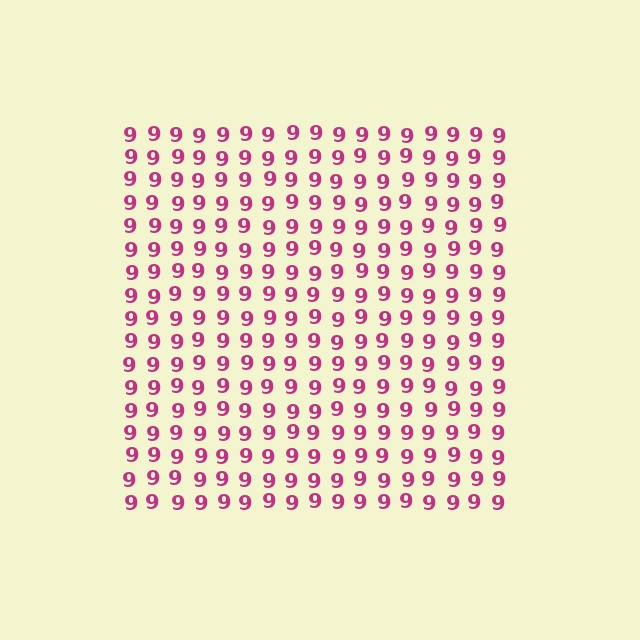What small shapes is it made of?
It is made of small digit 9's.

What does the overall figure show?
The overall figure shows a square.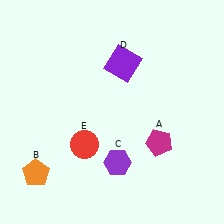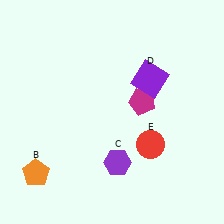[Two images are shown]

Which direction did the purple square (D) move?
The purple square (D) moved right.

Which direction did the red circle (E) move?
The red circle (E) moved right.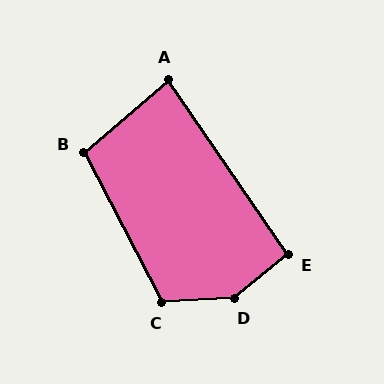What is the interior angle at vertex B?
Approximately 103 degrees (obtuse).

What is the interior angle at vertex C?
Approximately 114 degrees (obtuse).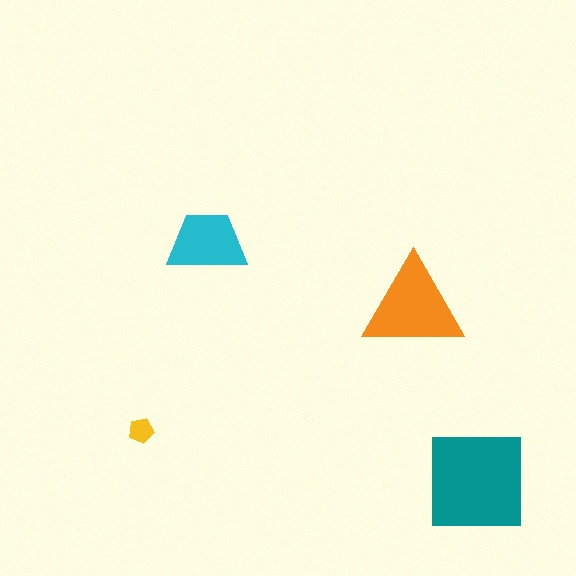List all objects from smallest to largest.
The yellow pentagon, the cyan trapezoid, the orange triangle, the teal square.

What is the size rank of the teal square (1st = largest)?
1st.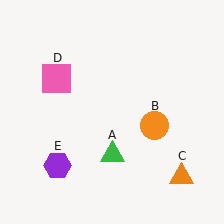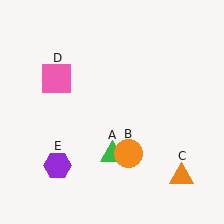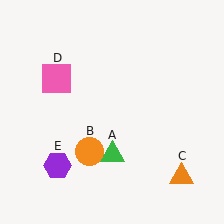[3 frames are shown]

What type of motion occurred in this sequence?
The orange circle (object B) rotated clockwise around the center of the scene.